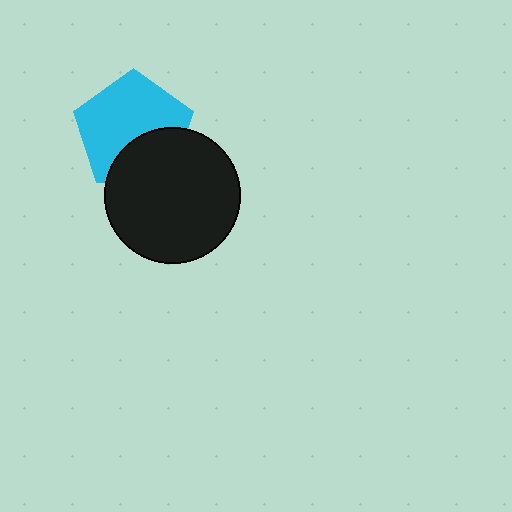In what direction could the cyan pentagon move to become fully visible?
The cyan pentagon could move up. That would shift it out from behind the black circle entirely.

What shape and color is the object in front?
The object in front is a black circle.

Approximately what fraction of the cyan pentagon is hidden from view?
Roughly 34% of the cyan pentagon is hidden behind the black circle.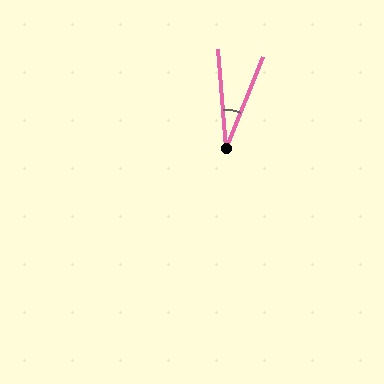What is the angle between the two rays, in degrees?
Approximately 26 degrees.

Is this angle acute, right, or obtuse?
It is acute.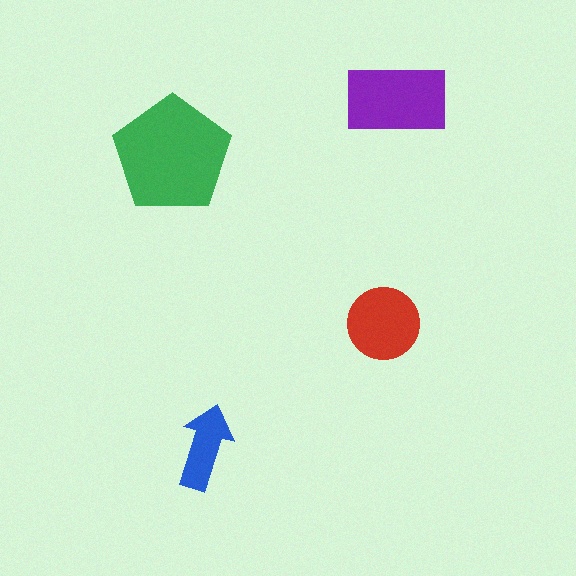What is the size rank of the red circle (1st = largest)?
3rd.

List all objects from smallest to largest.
The blue arrow, the red circle, the purple rectangle, the green pentagon.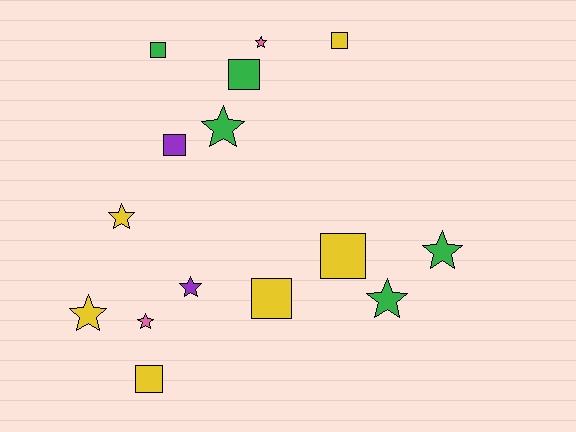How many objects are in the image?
There are 15 objects.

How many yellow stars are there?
There are 2 yellow stars.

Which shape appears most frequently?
Star, with 8 objects.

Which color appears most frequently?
Yellow, with 6 objects.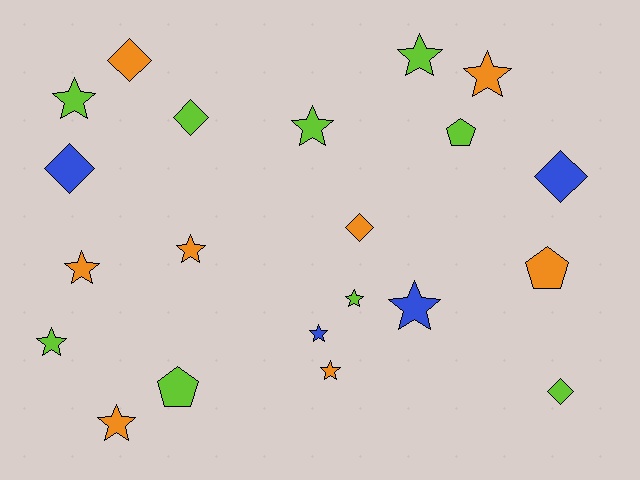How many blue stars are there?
There are 2 blue stars.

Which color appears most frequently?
Lime, with 9 objects.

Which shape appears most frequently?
Star, with 12 objects.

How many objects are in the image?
There are 21 objects.